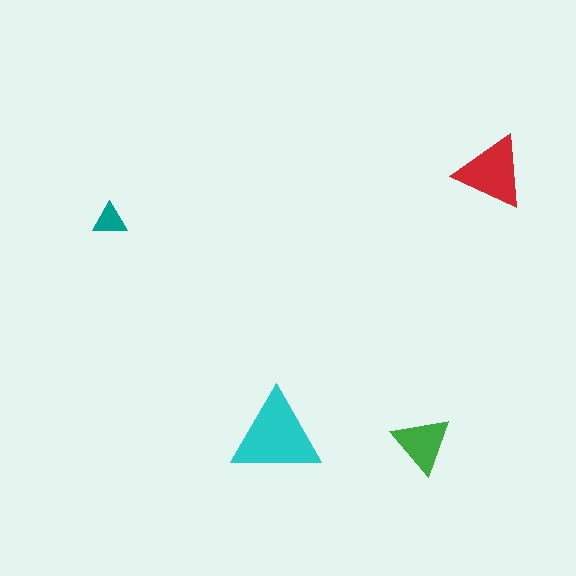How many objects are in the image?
There are 4 objects in the image.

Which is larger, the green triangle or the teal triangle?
The green one.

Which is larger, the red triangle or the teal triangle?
The red one.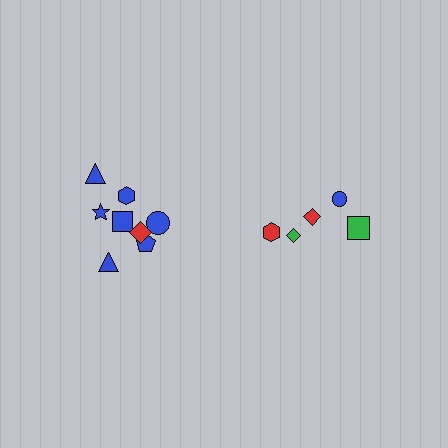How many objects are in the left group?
There are 8 objects.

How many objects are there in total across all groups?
There are 13 objects.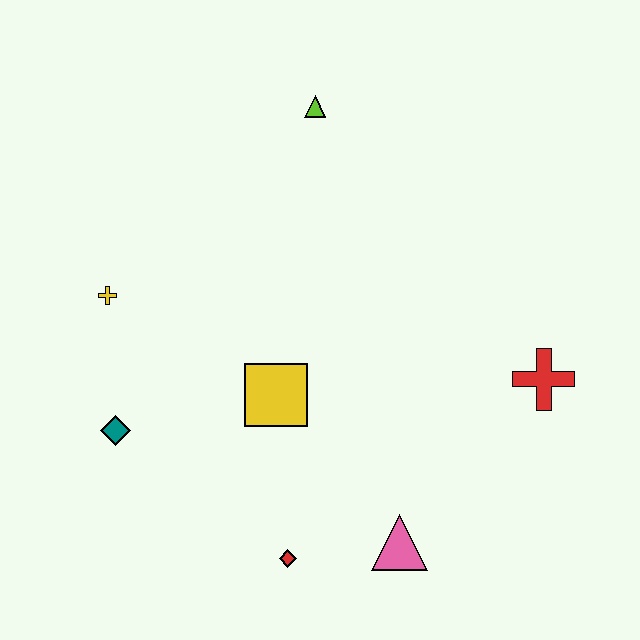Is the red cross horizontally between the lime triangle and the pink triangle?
No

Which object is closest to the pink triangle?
The red diamond is closest to the pink triangle.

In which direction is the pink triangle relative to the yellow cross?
The pink triangle is to the right of the yellow cross.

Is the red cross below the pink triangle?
No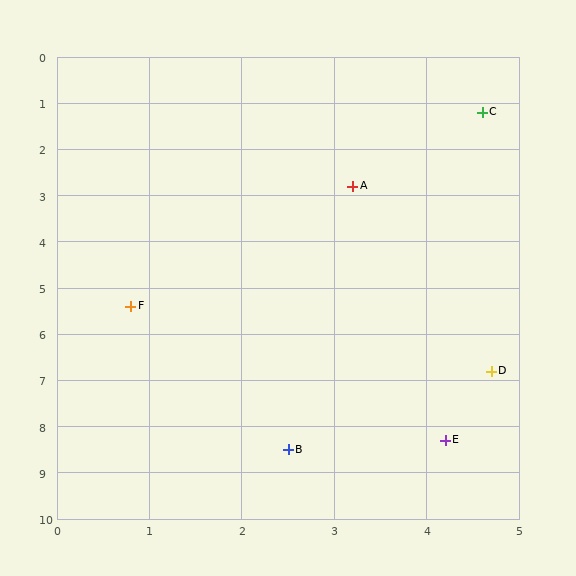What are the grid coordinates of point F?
Point F is at approximately (0.8, 5.4).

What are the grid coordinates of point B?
Point B is at approximately (2.5, 8.5).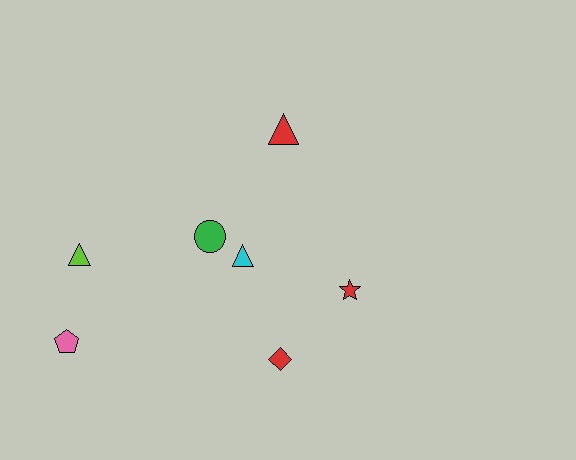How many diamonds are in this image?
There is 1 diamond.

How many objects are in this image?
There are 7 objects.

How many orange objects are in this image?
There are no orange objects.